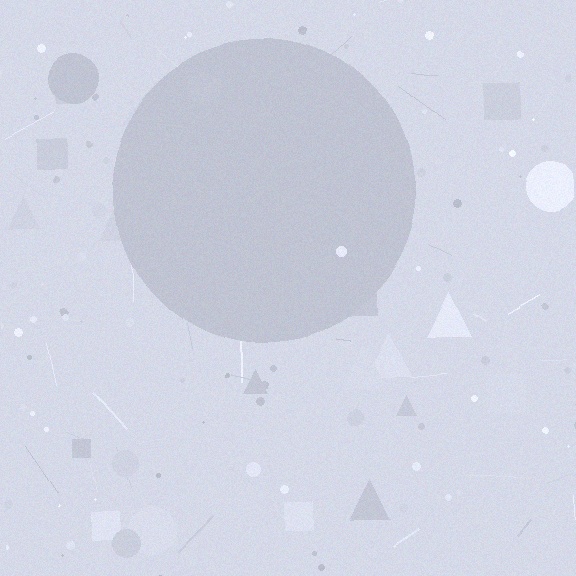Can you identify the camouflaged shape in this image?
The camouflaged shape is a circle.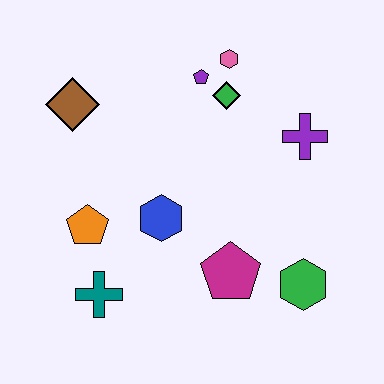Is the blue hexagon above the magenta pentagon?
Yes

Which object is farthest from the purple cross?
The teal cross is farthest from the purple cross.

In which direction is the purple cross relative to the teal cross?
The purple cross is to the right of the teal cross.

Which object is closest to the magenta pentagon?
The green hexagon is closest to the magenta pentagon.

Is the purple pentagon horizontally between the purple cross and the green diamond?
No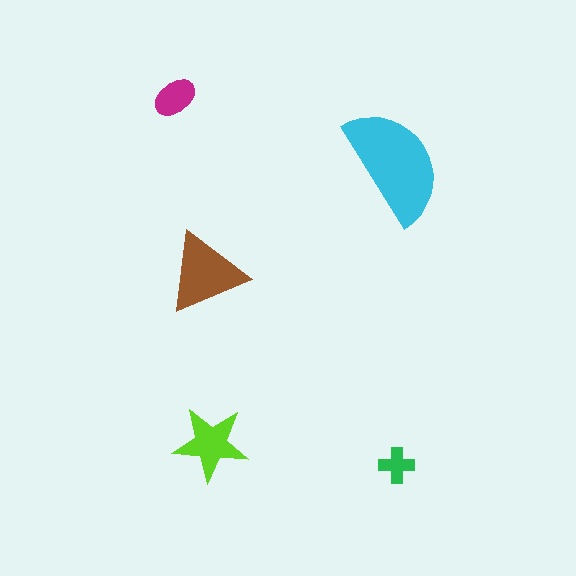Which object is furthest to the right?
The cyan semicircle is rightmost.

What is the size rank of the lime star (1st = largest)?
3rd.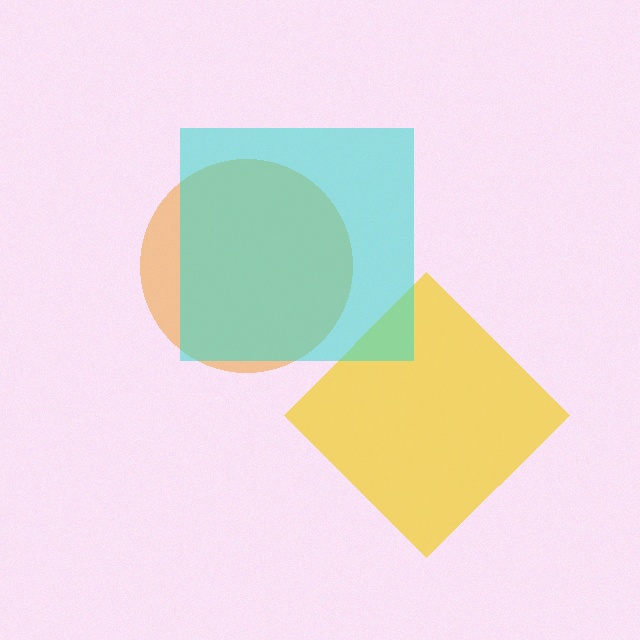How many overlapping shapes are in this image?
There are 3 overlapping shapes in the image.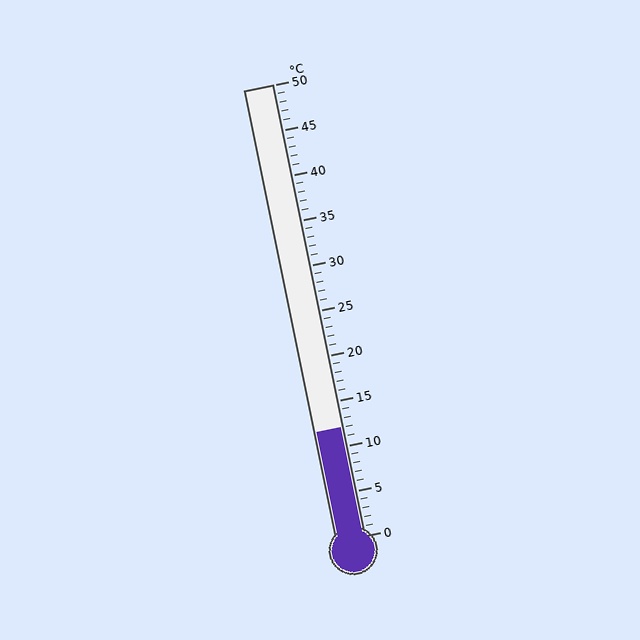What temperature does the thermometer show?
The thermometer shows approximately 12°C.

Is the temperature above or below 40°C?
The temperature is below 40°C.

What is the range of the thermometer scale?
The thermometer scale ranges from 0°C to 50°C.